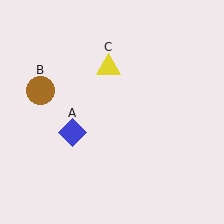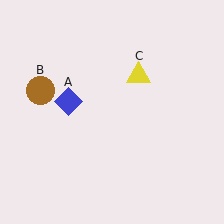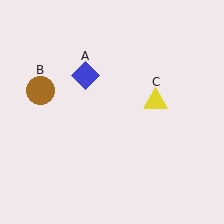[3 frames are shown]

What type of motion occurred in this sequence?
The blue diamond (object A), yellow triangle (object C) rotated clockwise around the center of the scene.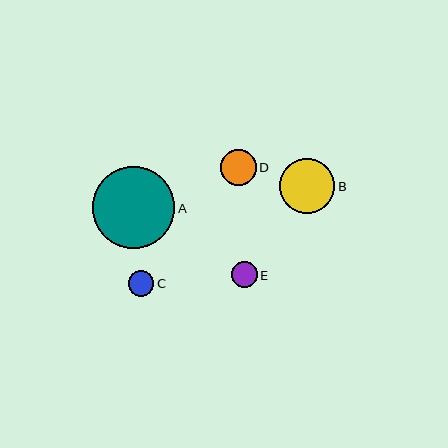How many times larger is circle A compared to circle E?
Circle A is approximately 3.2 times the size of circle E.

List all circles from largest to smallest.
From largest to smallest: A, B, D, E, C.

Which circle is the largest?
Circle A is the largest with a size of approximately 83 pixels.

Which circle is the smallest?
Circle C is the smallest with a size of approximately 25 pixels.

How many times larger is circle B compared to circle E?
Circle B is approximately 2.1 times the size of circle E.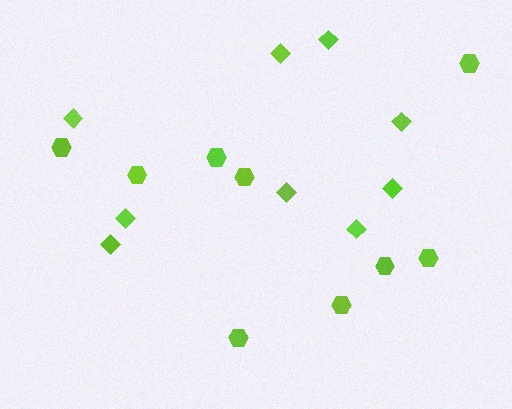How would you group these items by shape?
There are 2 groups: one group of diamonds (9) and one group of hexagons (9).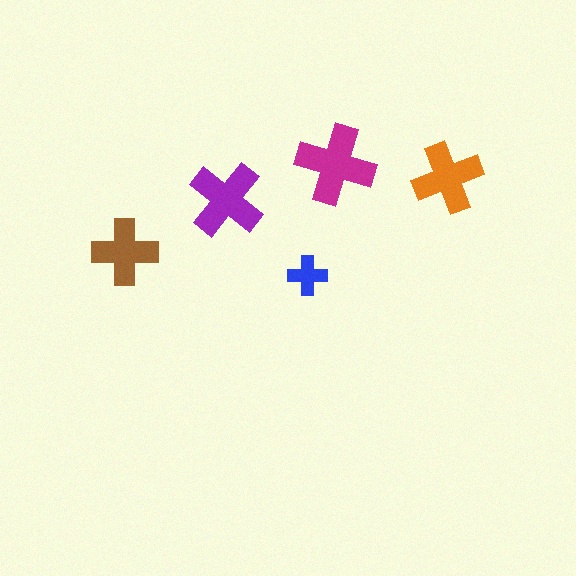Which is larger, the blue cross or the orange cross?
The orange one.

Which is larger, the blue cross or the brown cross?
The brown one.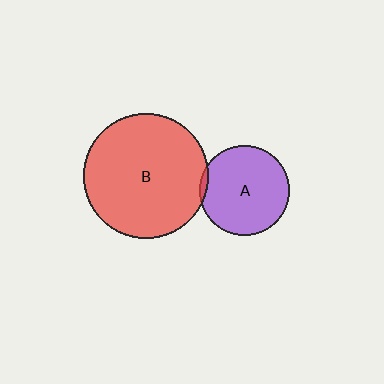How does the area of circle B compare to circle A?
Approximately 1.9 times.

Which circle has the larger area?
Circle B (red).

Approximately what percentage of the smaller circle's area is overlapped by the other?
Approximately 5%.